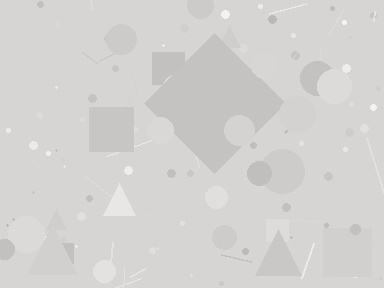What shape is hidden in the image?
A diamond is hidden in the image.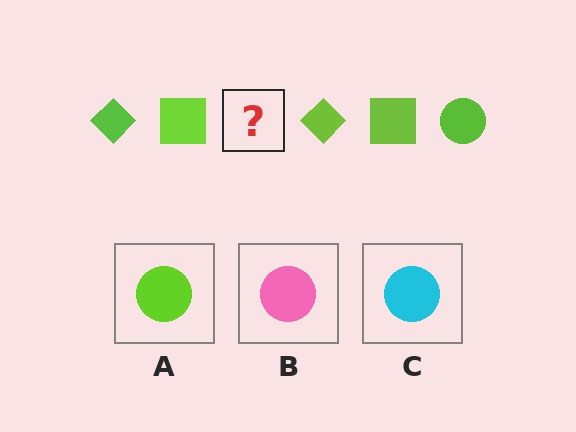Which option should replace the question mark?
Option A.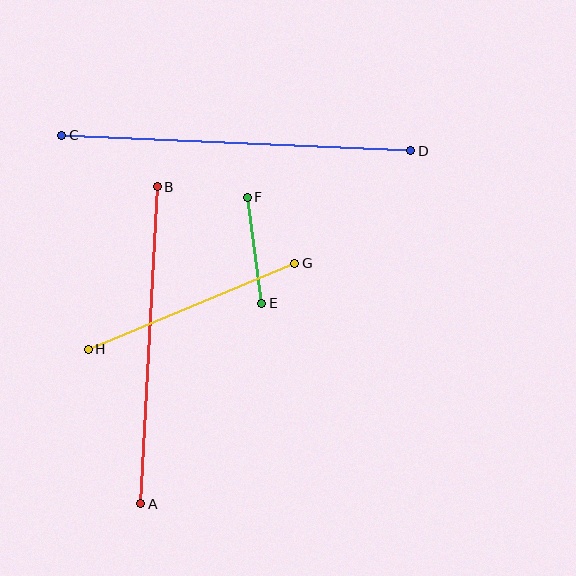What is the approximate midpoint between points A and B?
The midpoint is at approximately (149, 345) pixels.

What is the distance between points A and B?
The distance is approximately 317 pixels.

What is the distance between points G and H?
The distance is approximately 224 pixels.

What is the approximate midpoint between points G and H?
The midpoint is at approximately (192, 306) pixels.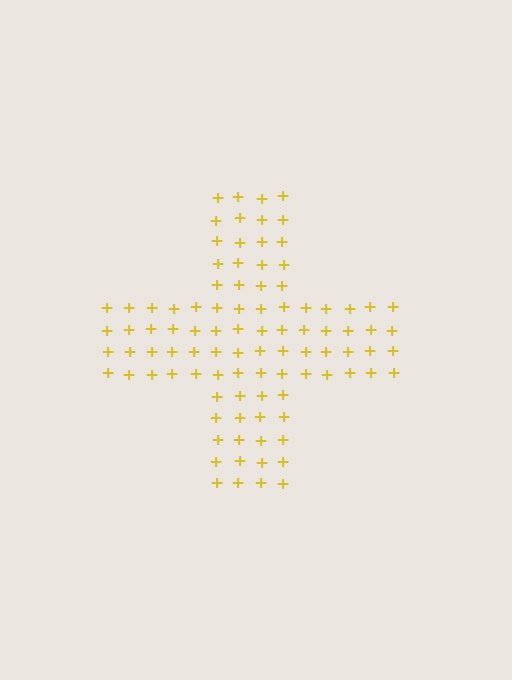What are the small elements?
The small elements are plus signs.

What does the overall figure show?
The overall figure shows a cross.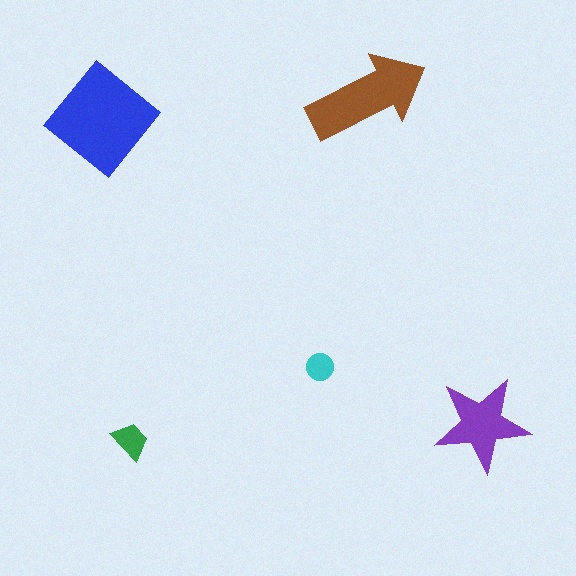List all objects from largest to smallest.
The blue diamond, the brown arrow, the purple star, the green trapezoid, the cyan circle.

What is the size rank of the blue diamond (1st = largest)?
1st.